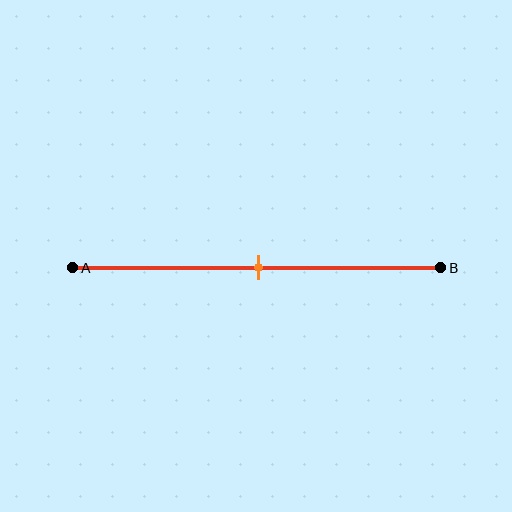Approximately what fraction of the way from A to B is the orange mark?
The orange mark is approximately 50% of the way from A to B.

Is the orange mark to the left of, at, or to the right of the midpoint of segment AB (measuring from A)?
The orange mark is approximately at the midpoint of segment AB.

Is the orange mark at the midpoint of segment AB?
Yes, the mark is approximately at the midpoint.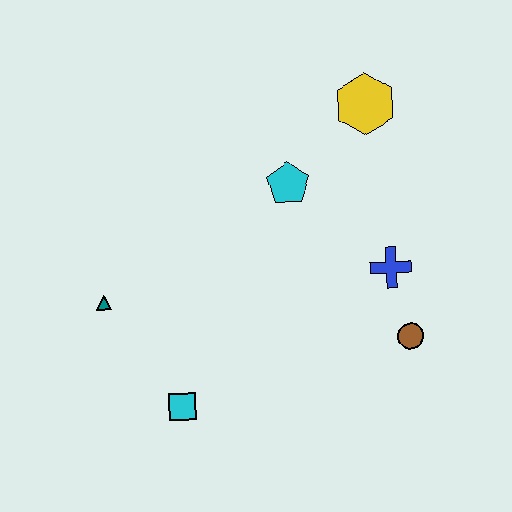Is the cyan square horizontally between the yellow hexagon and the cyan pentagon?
No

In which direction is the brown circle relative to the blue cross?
The brown circle is below the blue cross.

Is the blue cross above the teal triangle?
Yes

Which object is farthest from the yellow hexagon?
The cyan square is farthest from the yellow hexagon.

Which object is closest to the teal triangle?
The cyan square is closest to the teal triangle.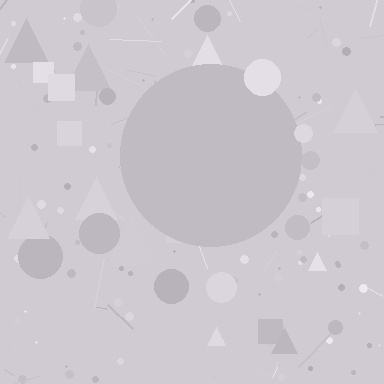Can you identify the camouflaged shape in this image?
The camouflaged shape is a circle.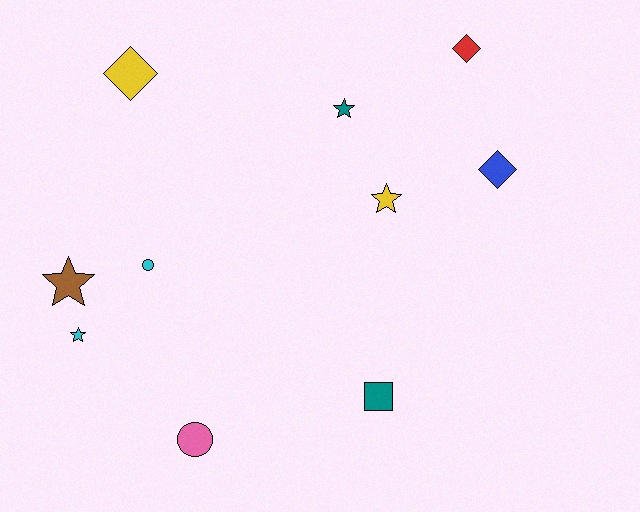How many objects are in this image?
There are 10 objects.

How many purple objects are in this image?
There are no purple objects.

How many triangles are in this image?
There are no triangles.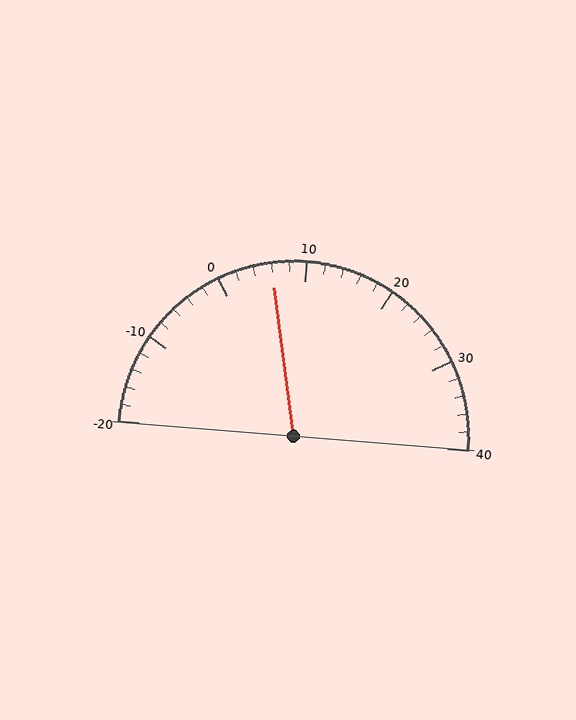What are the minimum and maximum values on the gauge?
The gauge ranges from -20 to 40.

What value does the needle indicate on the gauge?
The needle indicates approximately 6.